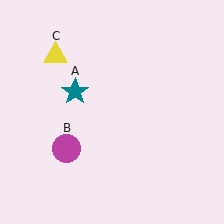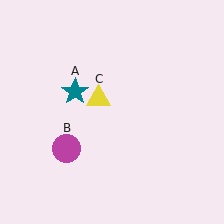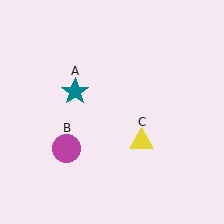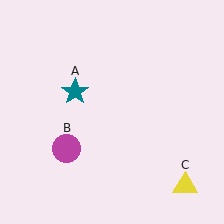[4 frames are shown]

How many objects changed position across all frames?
1 object changed position: yellow triangle (object C).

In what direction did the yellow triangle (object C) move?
The yellow triangle (object C) moved down and to the right.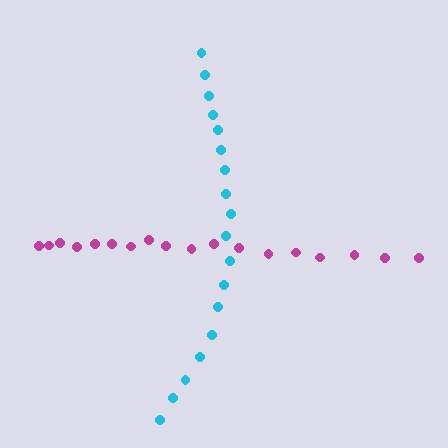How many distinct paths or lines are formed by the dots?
There are 2 distinct paths.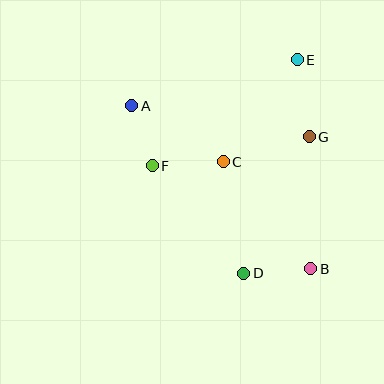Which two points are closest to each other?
Points A and F are closest to each other.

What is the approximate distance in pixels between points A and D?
The distance between A and D is approximately 202 pixels.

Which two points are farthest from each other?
Points A and B are farthest from each other.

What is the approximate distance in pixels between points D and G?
The distance between D and G is approximately 152 pixels.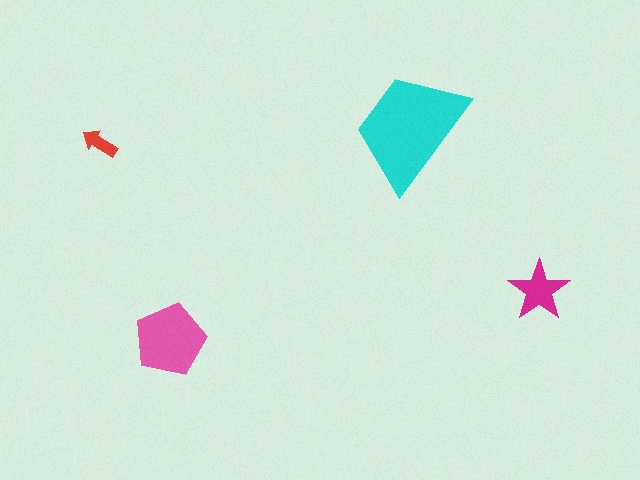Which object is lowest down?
The pink pentagon is bottommost.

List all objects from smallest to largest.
The red arrow, the magenta star, the pink pentagon, the cyan trapezoid.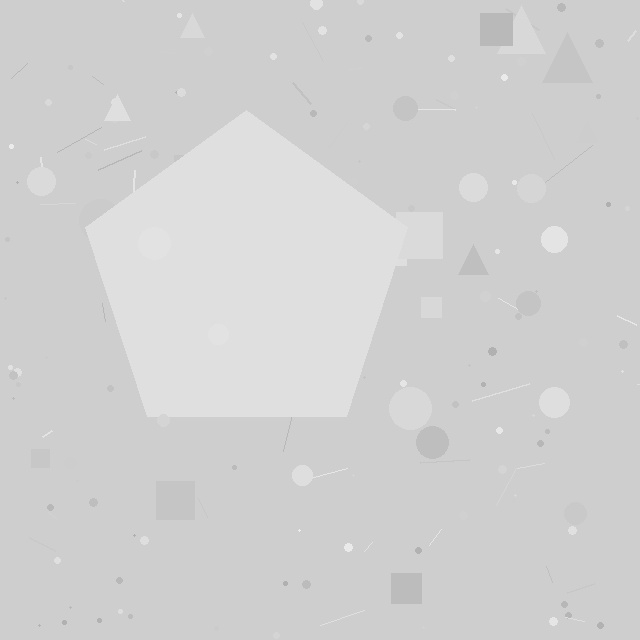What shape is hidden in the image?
A pentagon is hidden in the image.